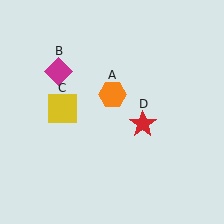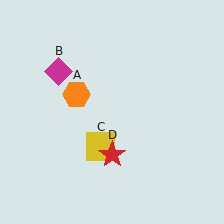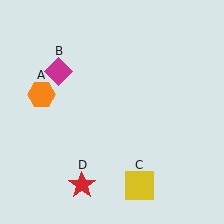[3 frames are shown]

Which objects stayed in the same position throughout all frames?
Magenta diamond (object B) remained stationary.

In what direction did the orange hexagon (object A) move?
The orange hexagon (object A) moved left.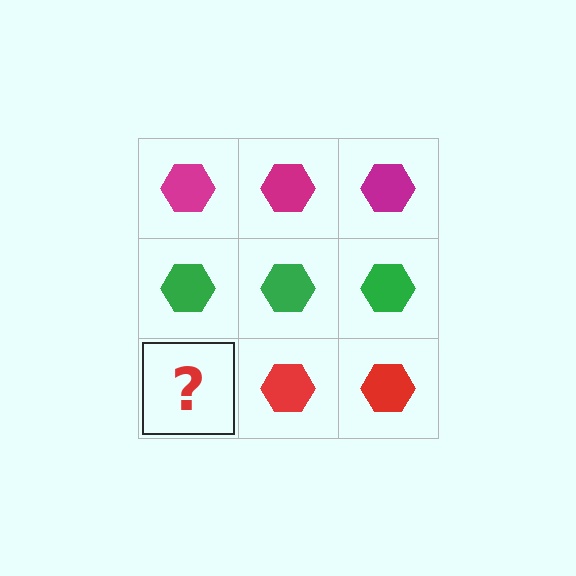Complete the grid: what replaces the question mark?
The question mark should be replaced with a red hexagon.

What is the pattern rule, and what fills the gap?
The rule is that each row has a consistent color. The gap should be filled with a red hexagon.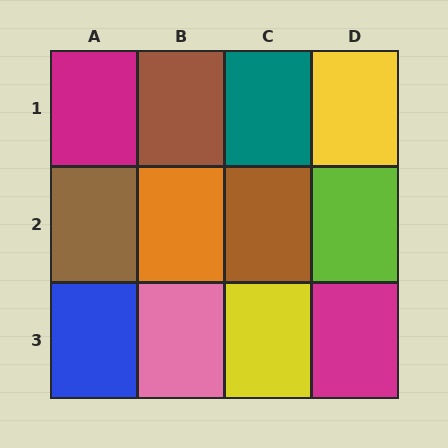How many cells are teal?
1 cell is teal.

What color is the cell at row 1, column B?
Brown.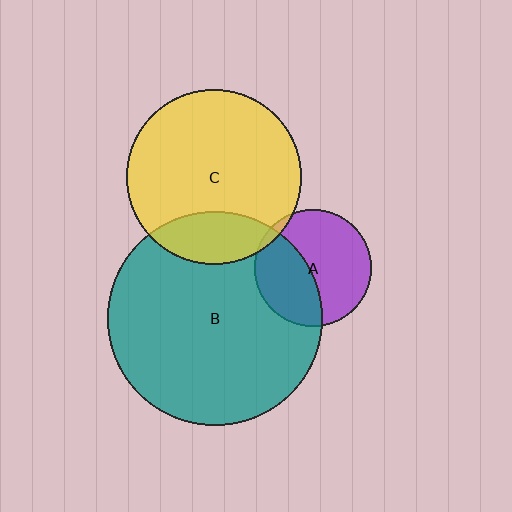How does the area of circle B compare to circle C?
Approximately 1.5 times.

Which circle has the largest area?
Circle B (teal).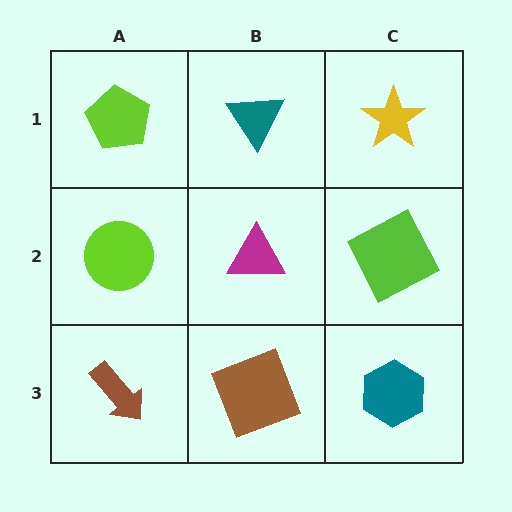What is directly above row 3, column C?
A lime square.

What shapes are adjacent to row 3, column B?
A magenta triangle (row 2, column B), a brown arrow (row 3, column A), a teal hexagon (row 3, column C).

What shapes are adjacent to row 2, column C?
A yellow star (row 1, column C), a teal hexagon (row 3, column C), a magenta triangle (row 2, column B).